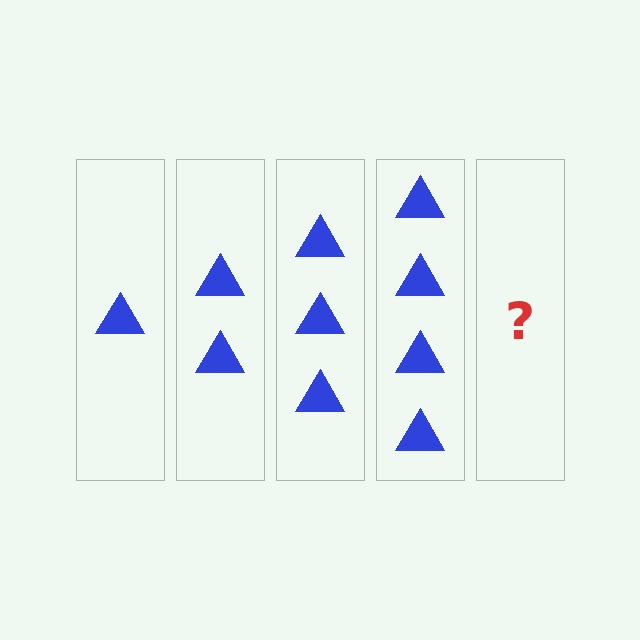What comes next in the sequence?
The next element should be 5 triangles.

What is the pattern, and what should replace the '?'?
The pattern is that each step adds one more triangle. The '?' should be 5 triangles.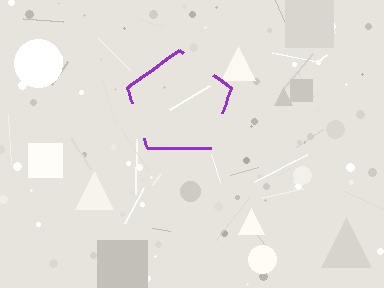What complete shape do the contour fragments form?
The contour fragments form a pentagon.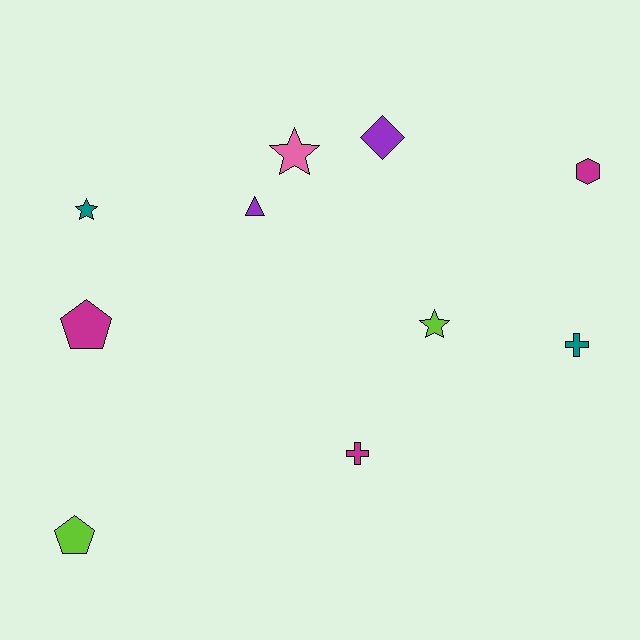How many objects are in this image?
There are 10 objects.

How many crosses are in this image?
There are 2 crosses.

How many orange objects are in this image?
There are no orange objects.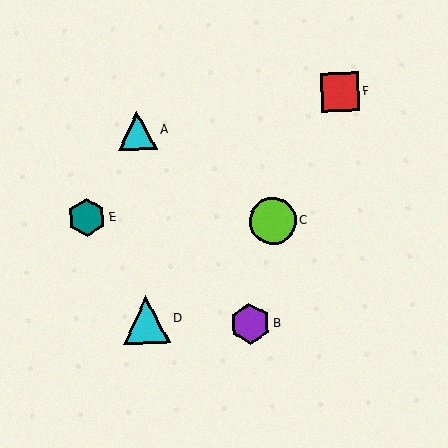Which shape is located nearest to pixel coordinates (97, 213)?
The teal hexagon (labeled E) at (87, 218) is nearest to that location.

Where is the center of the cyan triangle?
The center of the cyan triangle is at (137, 131).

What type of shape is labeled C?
Shape C is a lime circle.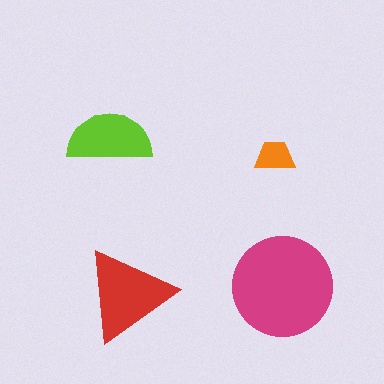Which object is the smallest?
The orange trapezoid.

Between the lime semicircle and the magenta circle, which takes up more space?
The magenta circle.